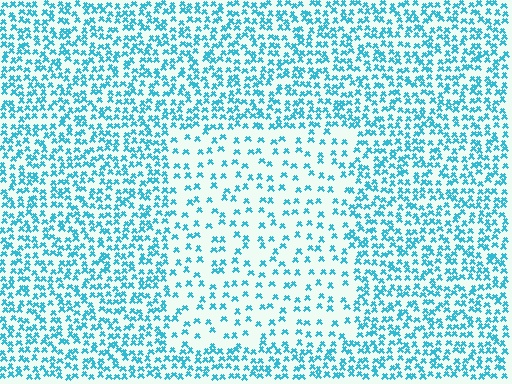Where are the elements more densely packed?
The elements are more densely packed outside the rectangle boundary.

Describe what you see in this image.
The image contains small cyan elements arranged at two different densities. A rectangle-shaped region is visible where the elements are less densely packed than the surrounding area.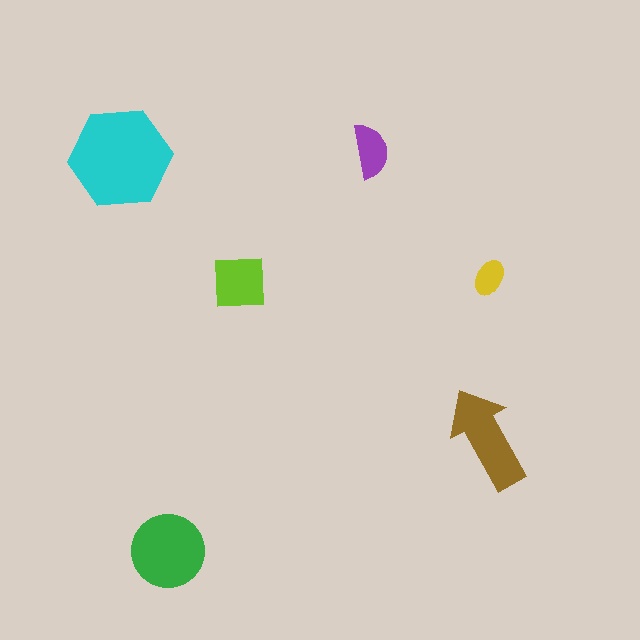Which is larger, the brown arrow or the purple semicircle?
The brown arrow.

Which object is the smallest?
The yellow ellipse.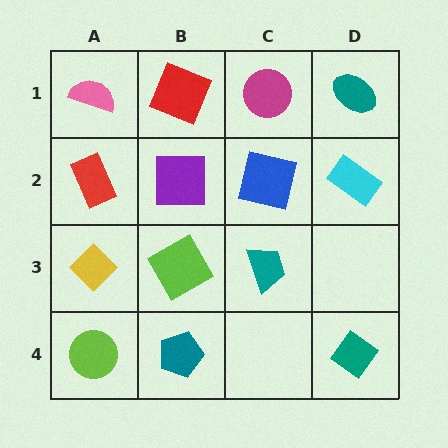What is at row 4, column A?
A lime circle.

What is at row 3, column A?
A yellow diamond.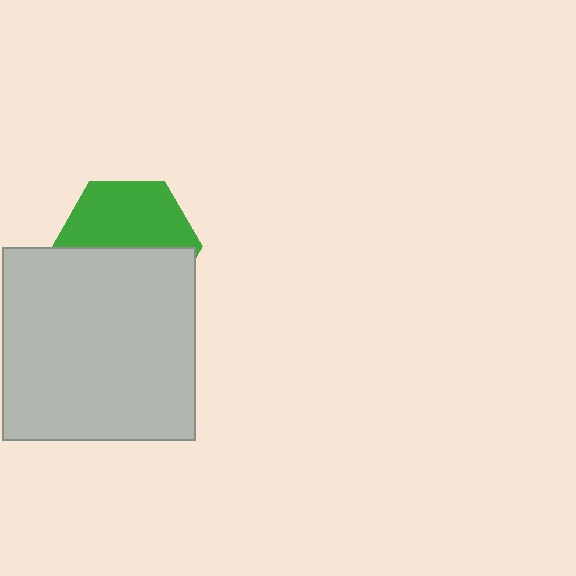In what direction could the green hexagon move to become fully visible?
The green hexagon could move up. That would shift it out from behind the light gray square entirely.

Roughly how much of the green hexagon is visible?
About half of it is visible (roughly 51%).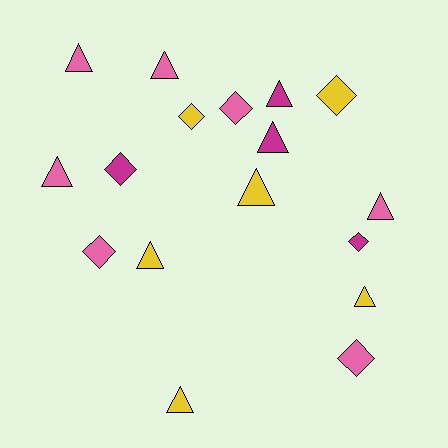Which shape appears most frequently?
Triangle, with 10 objects.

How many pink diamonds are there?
There are 3 pink diamonds.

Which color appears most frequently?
Pink, with 7 objects.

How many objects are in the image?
There are 17 objects.